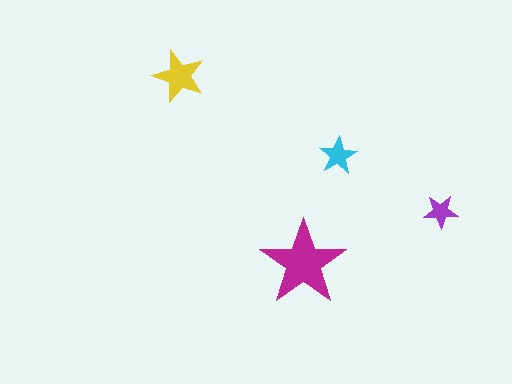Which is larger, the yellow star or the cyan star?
The yellow one.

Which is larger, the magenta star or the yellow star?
The magenta one.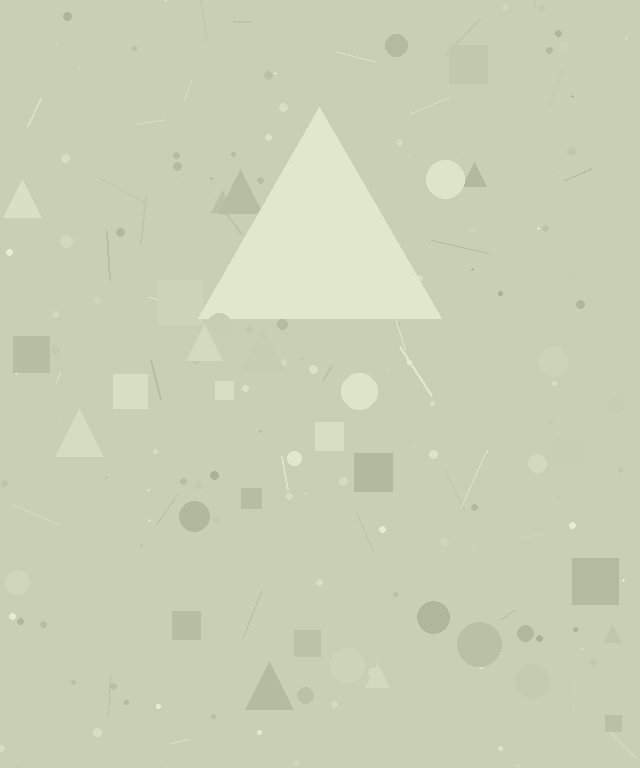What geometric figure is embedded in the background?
A triangle is embedded in the background.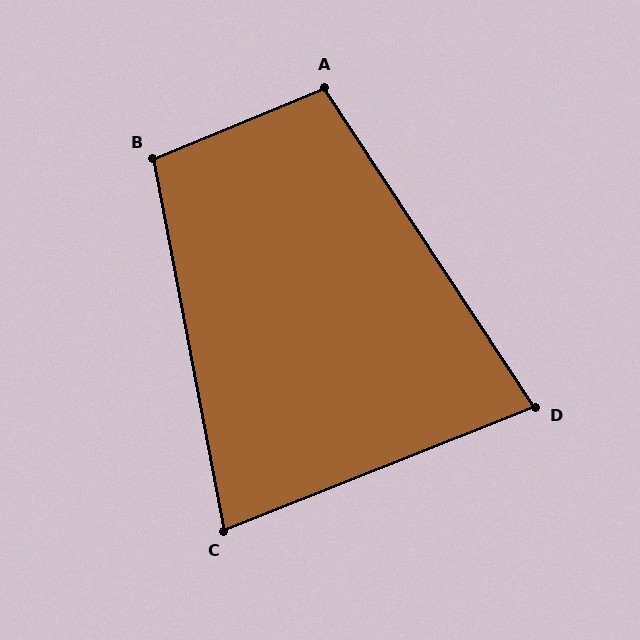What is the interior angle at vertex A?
Approximately 101 degrees (obtuse).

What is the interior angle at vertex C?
Approximately 79 degrees (acute).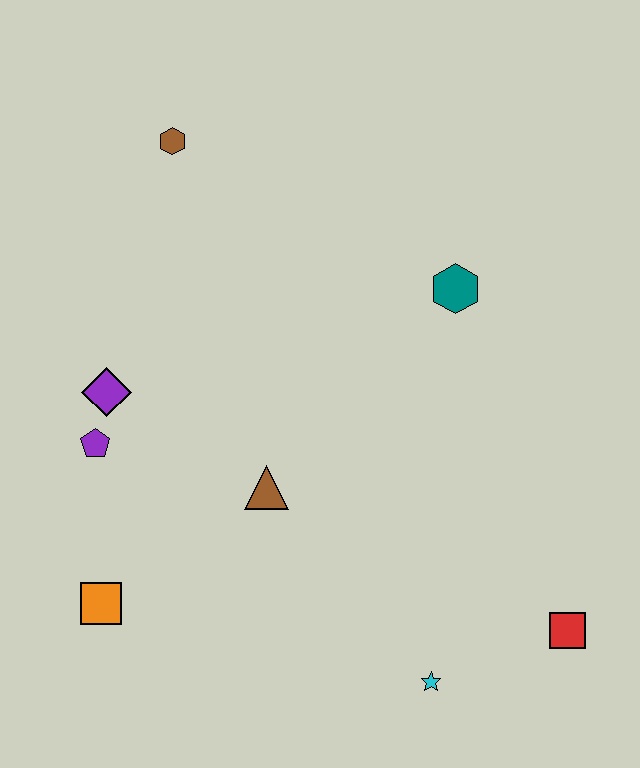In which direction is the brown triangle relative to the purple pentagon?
The brown triangle is to the right of the purple pentagon.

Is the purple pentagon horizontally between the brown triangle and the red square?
No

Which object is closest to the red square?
The cyan star is closest to the red square.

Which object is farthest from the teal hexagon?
The orange square is farthest from the teal hexagon.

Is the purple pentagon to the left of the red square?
Yes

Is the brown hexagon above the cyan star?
Yes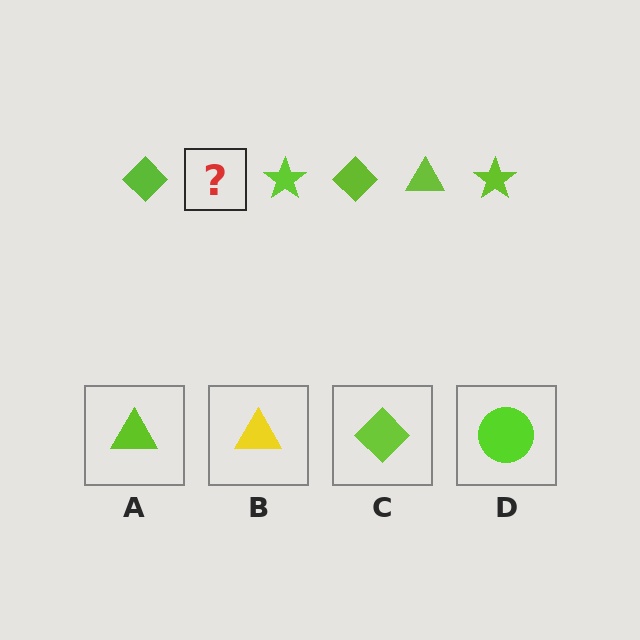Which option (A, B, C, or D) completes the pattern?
A.